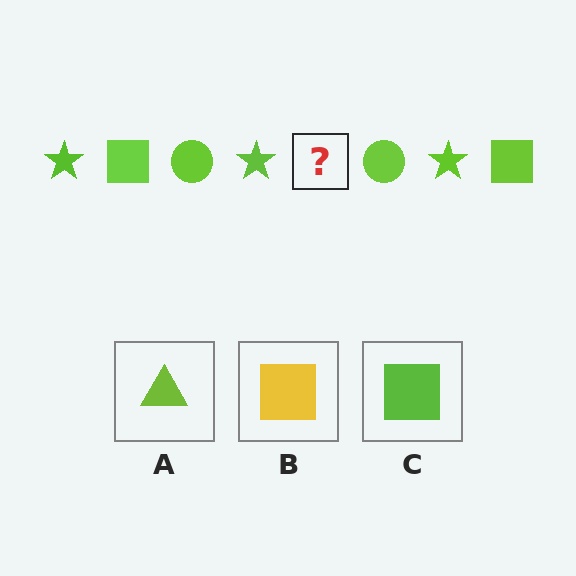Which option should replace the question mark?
Option C.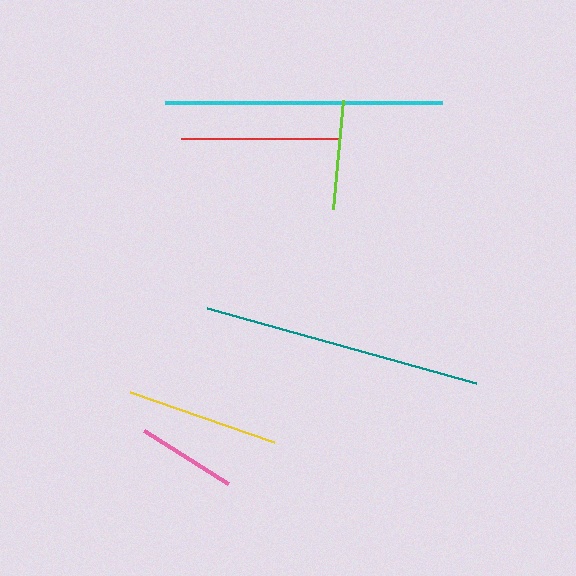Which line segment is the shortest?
The pink line is the shortest at approximately 99 pixels.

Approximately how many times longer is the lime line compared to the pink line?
The lime line is approximately 1.1 times the length of the pink line.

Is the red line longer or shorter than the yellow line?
The red line is longer than the yellow line.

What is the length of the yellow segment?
The yellow segment is approximately 152 pixels long.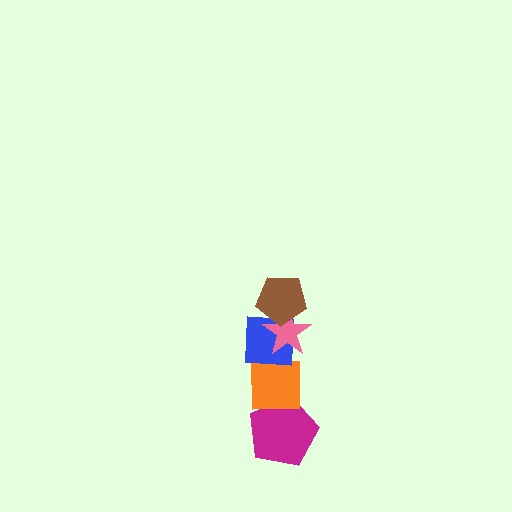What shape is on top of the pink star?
The brown pentagon is on top of the pink star.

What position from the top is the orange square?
The orange square is 4th from the top.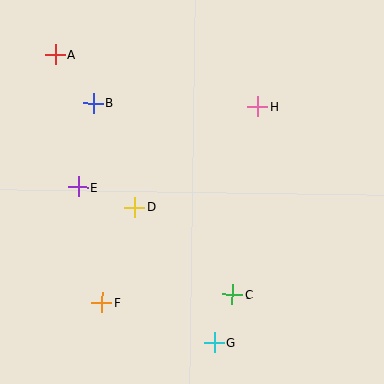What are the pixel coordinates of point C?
Point C is at (233, 294).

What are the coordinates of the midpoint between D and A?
The midpoint between D and A is at (95, 131).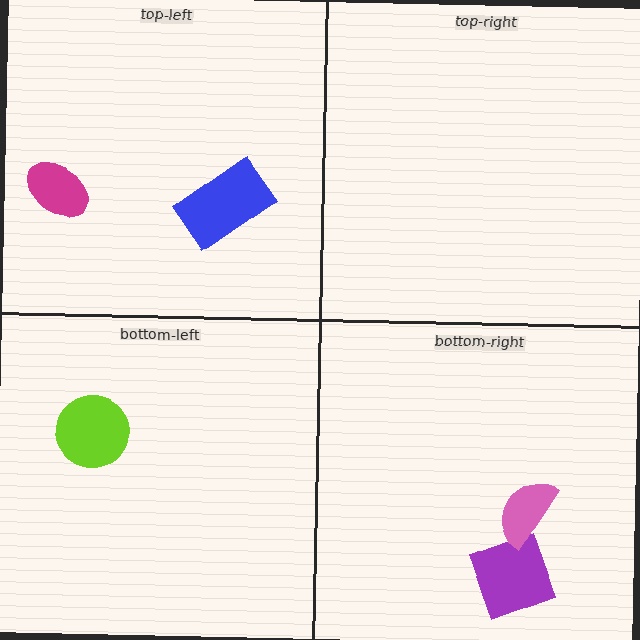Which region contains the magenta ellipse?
The top-left region.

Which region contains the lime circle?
The bottom-left region.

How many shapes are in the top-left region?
2.